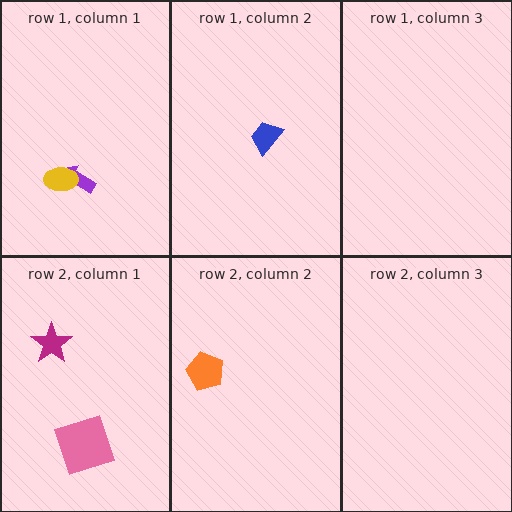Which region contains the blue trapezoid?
The row 1, column 2 region.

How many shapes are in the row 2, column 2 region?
1.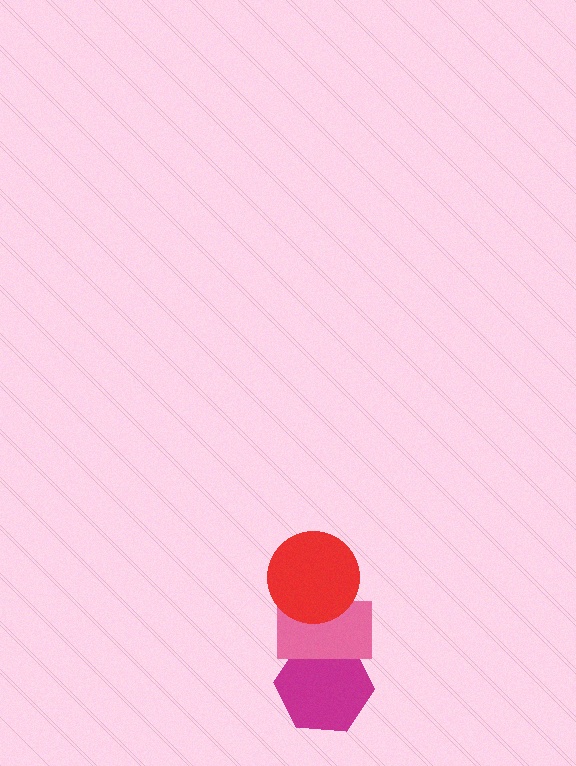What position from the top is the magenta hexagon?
The magenta hexagon is 3rd from the top.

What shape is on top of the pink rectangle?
The red circle is on top of the pink rectangle.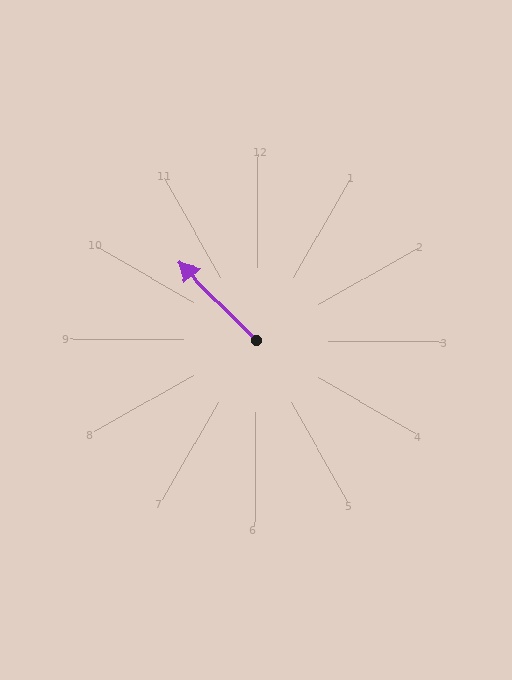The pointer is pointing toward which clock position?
Roughly 10 o'clock.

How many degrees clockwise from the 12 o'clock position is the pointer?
Approximately 315 degrees.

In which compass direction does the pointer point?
Northwest.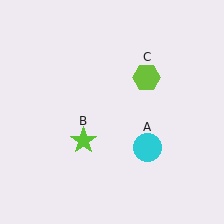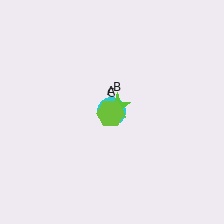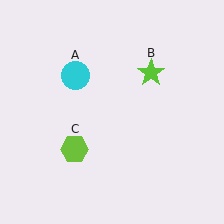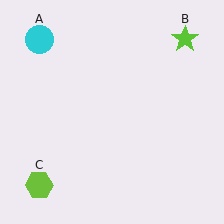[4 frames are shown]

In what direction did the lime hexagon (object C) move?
The lime hexagon (object C) moved down and to the left.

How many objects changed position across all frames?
3 objects changed position: cyan circle (object A), lime star (object B), lime hexagon (object C).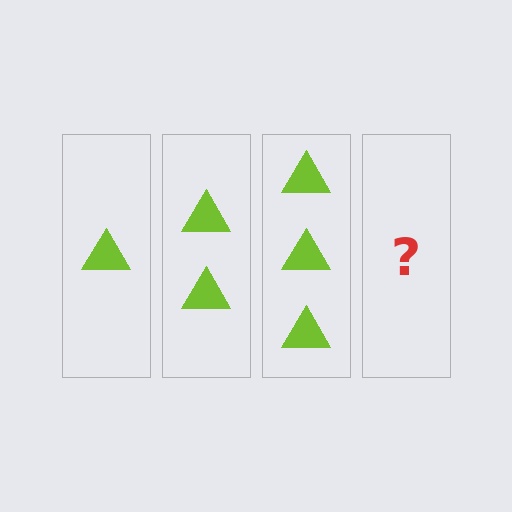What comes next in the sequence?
The next element should be 4 triangles.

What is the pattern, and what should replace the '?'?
The pattern is that each step adds one more triangle. The '?' should be 4 triangles.